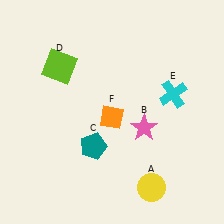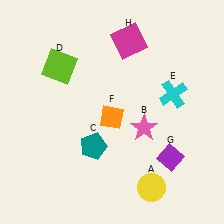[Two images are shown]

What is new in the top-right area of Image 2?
A magenta square (H) was added in the top-right area of Image 2.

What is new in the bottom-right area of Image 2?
A purple diamond (G) was added in the bottom-right area of Image 2.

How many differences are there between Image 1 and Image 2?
There are 2 differences between the two images.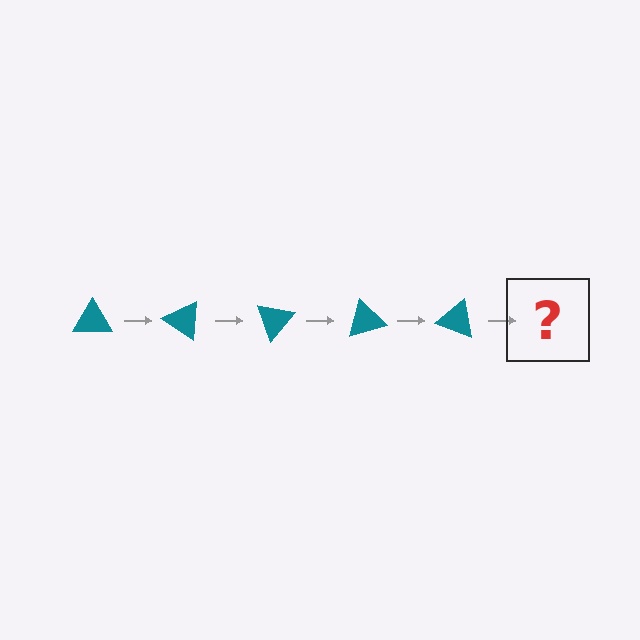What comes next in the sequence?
The next element should be a teal triangle rotated 175 degrees.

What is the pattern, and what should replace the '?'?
The pattern is that the triangle rotates 35 degrees each step. The '?' should be a teal triangle rotated 175 degrees.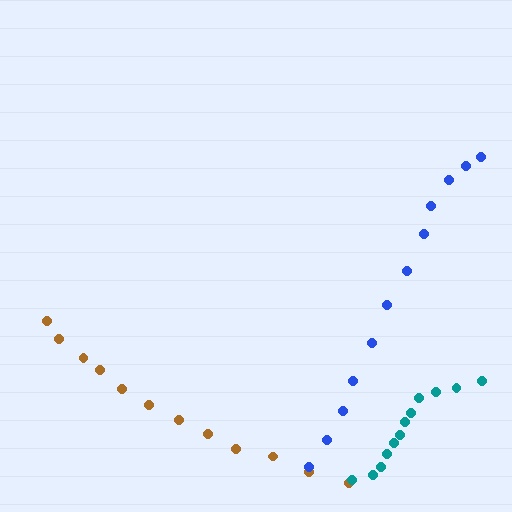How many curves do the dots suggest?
There are 3 distinct paths.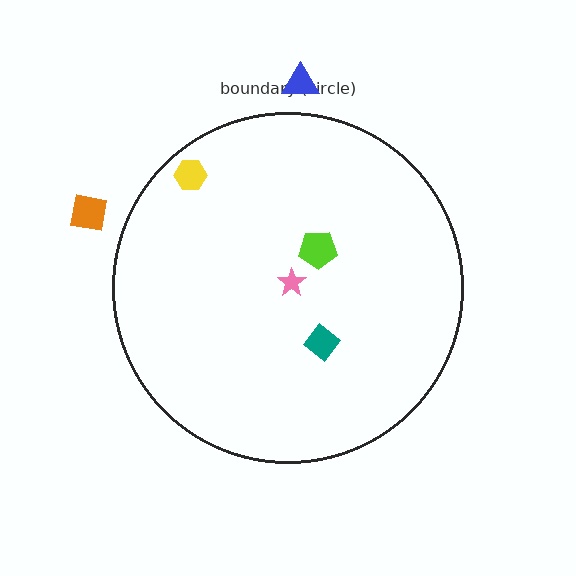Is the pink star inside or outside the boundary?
Inside.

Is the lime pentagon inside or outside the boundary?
Inside.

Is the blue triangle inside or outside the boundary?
Outside.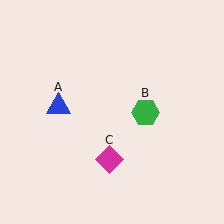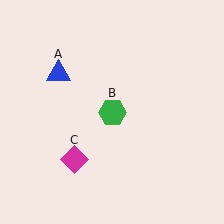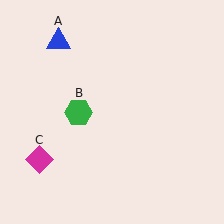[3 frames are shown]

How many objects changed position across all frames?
3 objects changed position: blue triangle (object A), green hexagon (object B), magenta diamond (object C).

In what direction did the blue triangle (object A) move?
The blue triangle (object A) moved up.